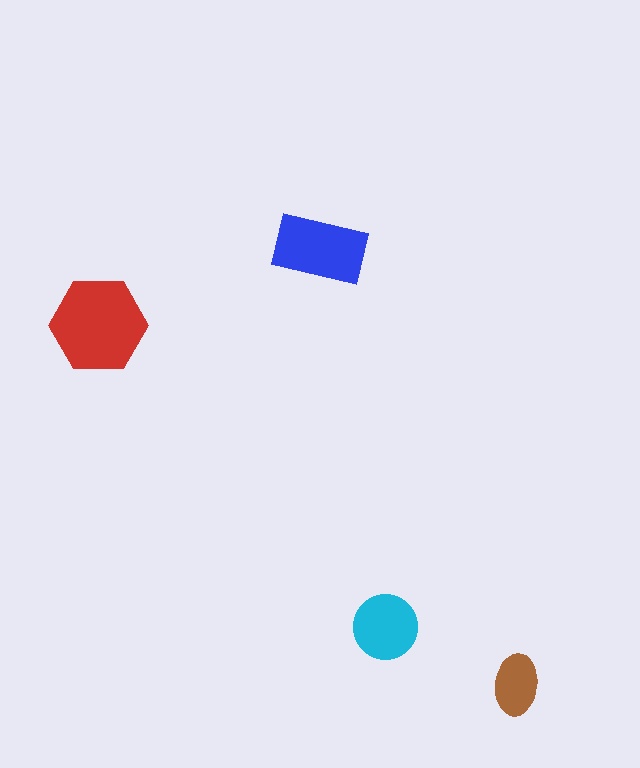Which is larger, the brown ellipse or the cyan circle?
The cyan circle.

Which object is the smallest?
The brown ellipse.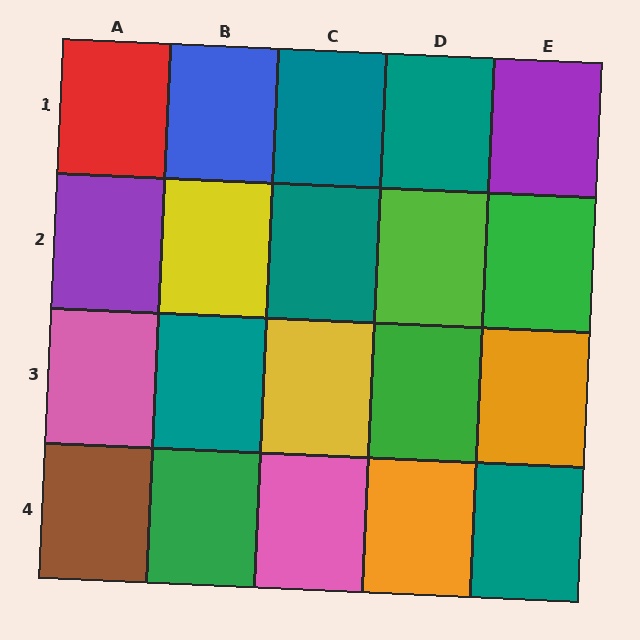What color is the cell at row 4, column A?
Brown.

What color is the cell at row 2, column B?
Yellow.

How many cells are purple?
2 cells are purple.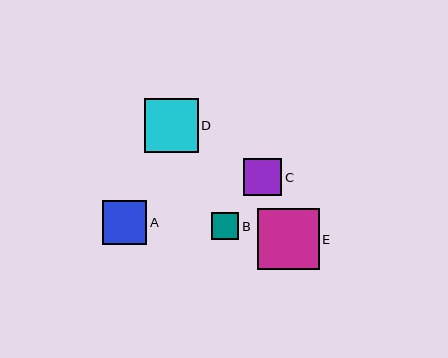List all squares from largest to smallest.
From largest to smallest: E, D, A, C, B.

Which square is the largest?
Square E is the largest with a size of approximately 62 pixels.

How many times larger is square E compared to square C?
Square E is approximately 1.6 times the size of square C.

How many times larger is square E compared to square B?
Square E is approximately 2.3 times the size of square B.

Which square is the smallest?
Square B is the smallest with a size of approximately 27 pixels.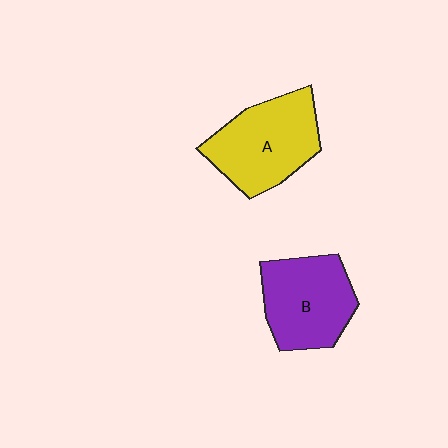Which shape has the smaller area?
Shape B (purple).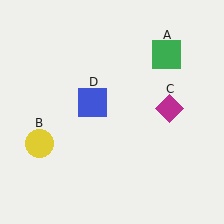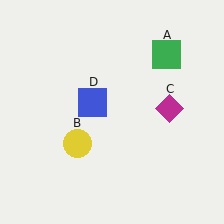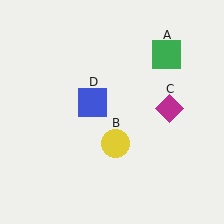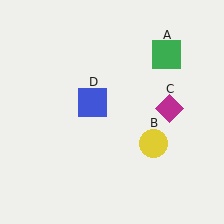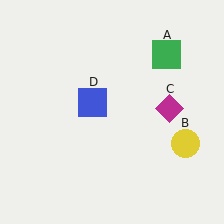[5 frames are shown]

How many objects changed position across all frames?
1 object changed position: yellow circle (object B).